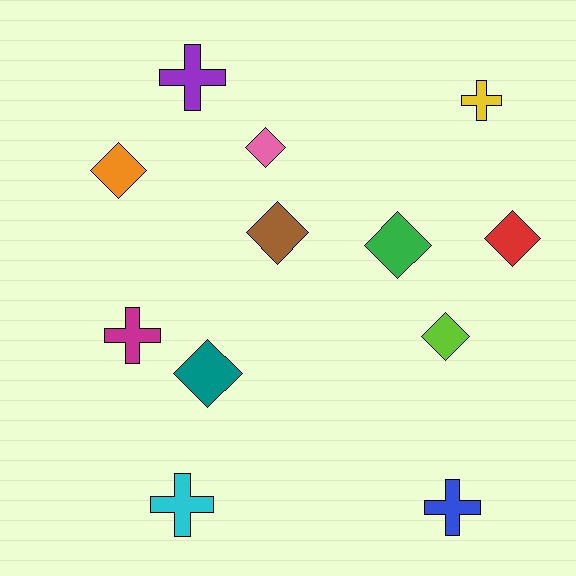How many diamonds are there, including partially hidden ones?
There are 7 diamonds.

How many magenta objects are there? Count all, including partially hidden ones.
There is 1 magenta object.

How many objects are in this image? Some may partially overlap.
There are 12 objects.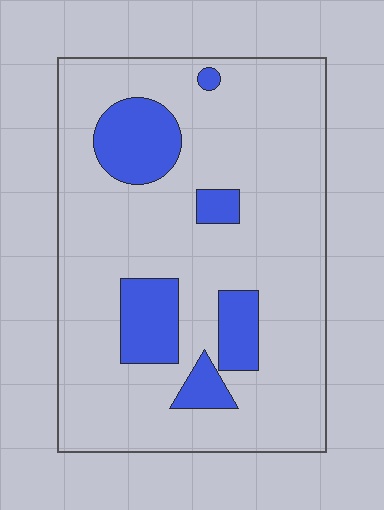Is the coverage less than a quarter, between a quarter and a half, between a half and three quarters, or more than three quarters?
Less than a quarter.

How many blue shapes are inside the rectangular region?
6.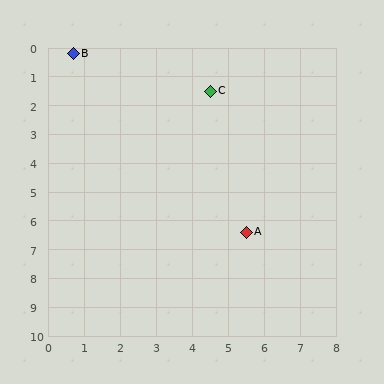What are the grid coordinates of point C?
Point C is at approximately (4.5, 1.5).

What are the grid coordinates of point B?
Point B is at approximately (0.7, 0.2).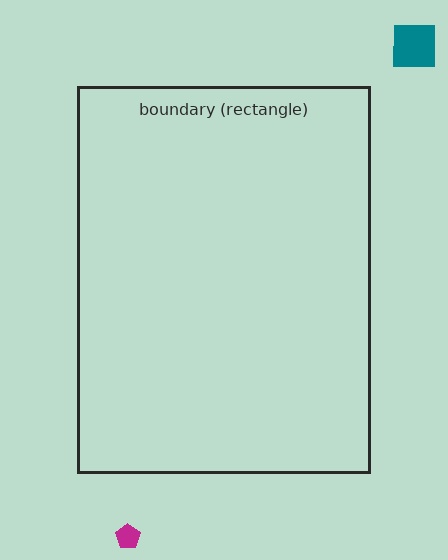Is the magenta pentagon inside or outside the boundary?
Outside.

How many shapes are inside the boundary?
0 inside, 2 outside.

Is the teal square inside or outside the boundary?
Outside.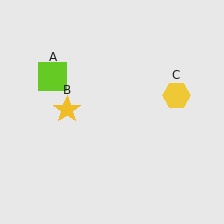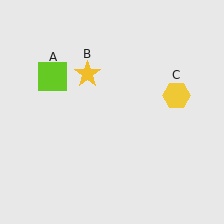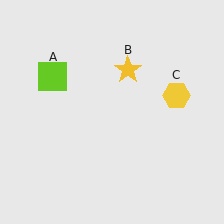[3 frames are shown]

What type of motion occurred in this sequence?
The yellow star (object B) rotated clockwise around the center of the scene.